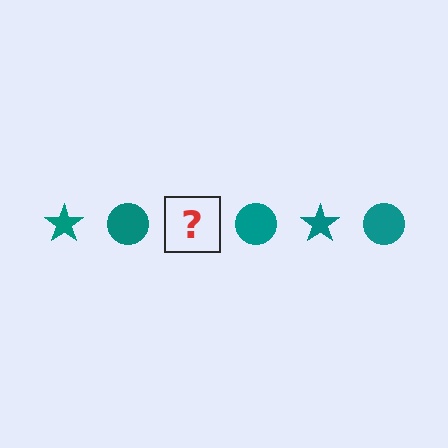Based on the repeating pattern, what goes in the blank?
The blank should be a teal star.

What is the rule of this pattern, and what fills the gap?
The rule is that the pattern cycles through star, circle shapes in teal. The gap should be filled with a teal star.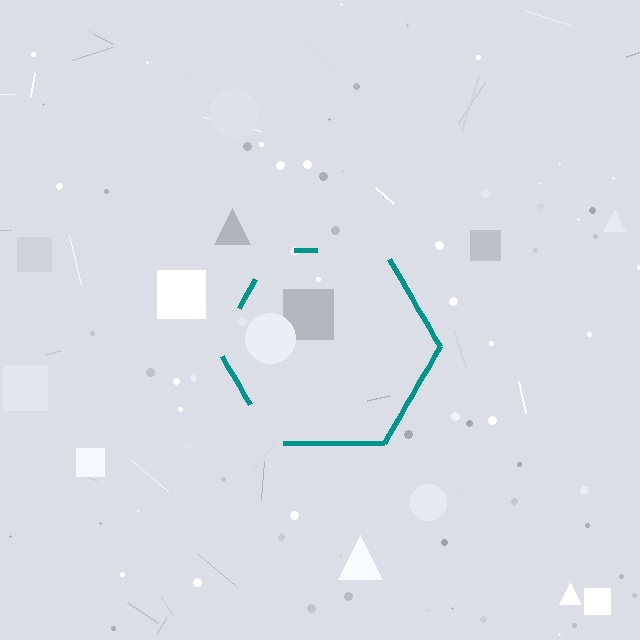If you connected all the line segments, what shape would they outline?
They would outline a hexagon.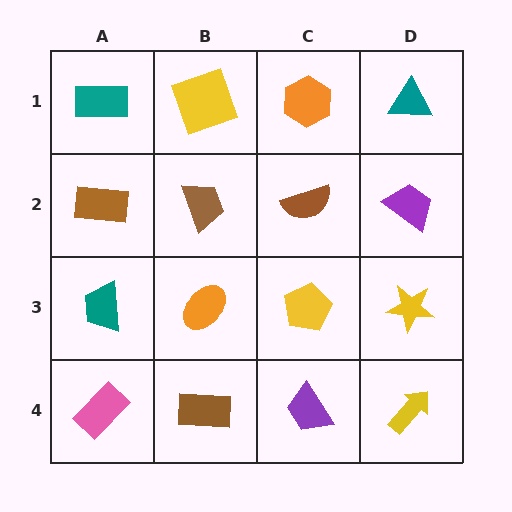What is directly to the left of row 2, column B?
A brown rectangle.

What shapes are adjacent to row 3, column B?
A brown trapezoid (row 2, column B), a brown rectangle (row 4, column B), a teal trapezoid (row 3, column A), a yellow pentagon (row 3, column C).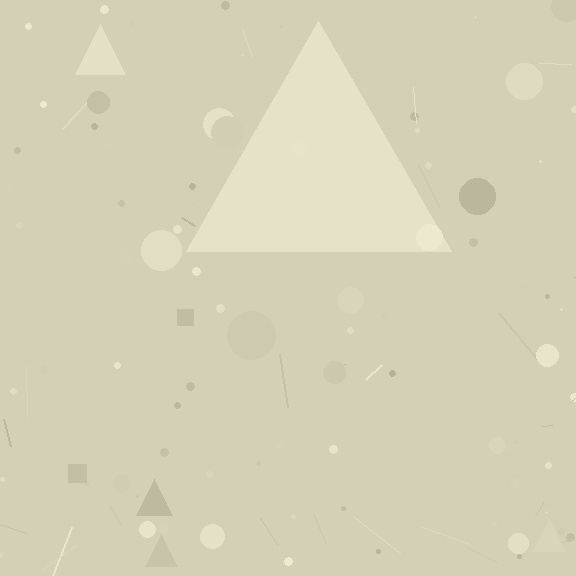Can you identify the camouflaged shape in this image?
The camouflaged shape is a triangle.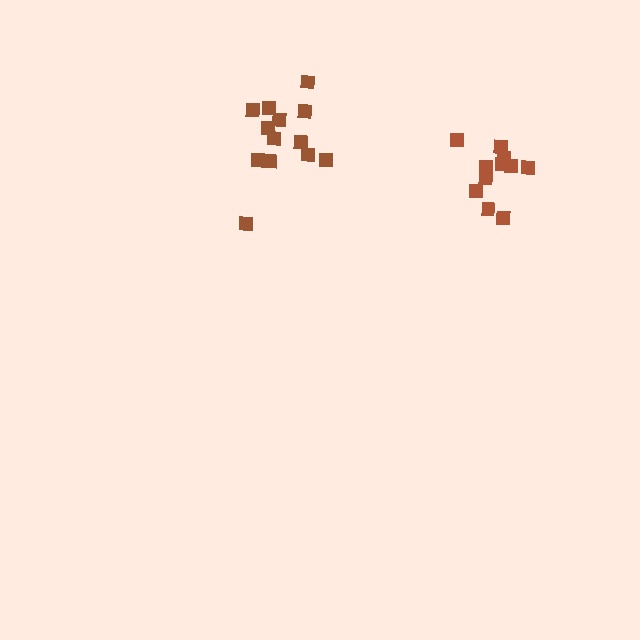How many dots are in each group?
Group 1: 14 dots, Group 2: 11 dots (25 total).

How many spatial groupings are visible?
There are 2 spatial groupings.